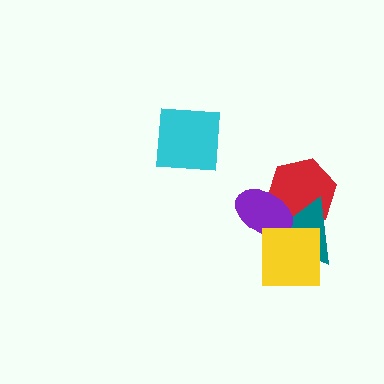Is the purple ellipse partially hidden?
Yes, it is partially covered by another shape.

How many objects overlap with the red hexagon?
2 objects overlap with the red hexagon.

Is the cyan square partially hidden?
No, no other shape covers it.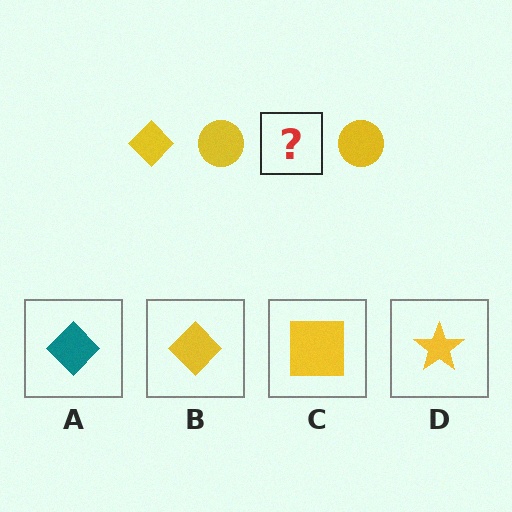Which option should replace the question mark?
Option B.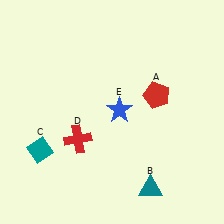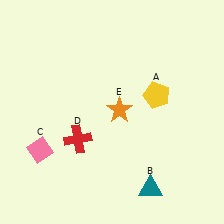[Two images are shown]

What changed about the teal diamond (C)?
In Image 1, C is teal. In Image 2, it changed to pink.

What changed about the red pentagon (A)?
In Image 1, A is red. In Image 2, it changed to yellow.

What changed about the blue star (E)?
In Image 1, E is blue. In Image 2, it changed to orange.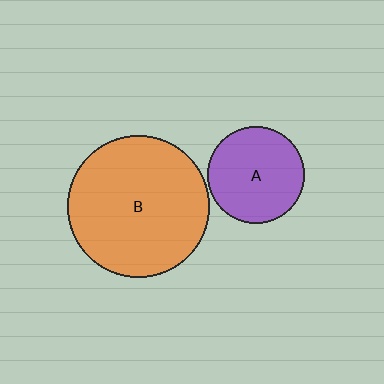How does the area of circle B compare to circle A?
Approximately 2.1 times.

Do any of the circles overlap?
No, none of the circles overlap.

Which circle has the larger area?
Circle B (orange).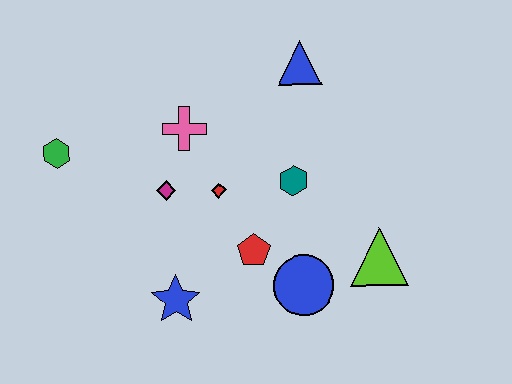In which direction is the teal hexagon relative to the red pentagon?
The teal hexagon is above the red pentagon.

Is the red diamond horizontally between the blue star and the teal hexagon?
Yes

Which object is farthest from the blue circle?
The green hexagon is farthest from the blue circle.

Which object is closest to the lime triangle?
The blue circle is closest to the lime triangle.